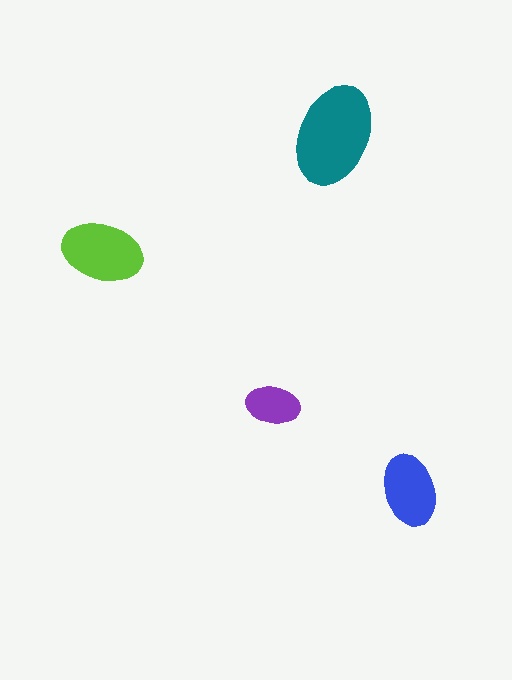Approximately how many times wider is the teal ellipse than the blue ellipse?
About 1.5 times wider.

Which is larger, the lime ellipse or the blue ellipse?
The lime one.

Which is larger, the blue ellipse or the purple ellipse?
The blue one.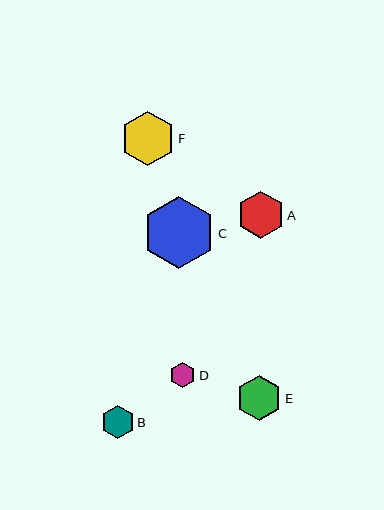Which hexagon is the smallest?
Hexagon D is the smallest with a size of approximately 26 pixels.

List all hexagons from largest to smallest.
From largest to smallest: C, F, A, E, B, D.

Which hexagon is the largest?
Hexagon C is the largest with a size of approximately 72 pixels.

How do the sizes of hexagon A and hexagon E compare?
Hexagon A and hexagon E are approximately the same size.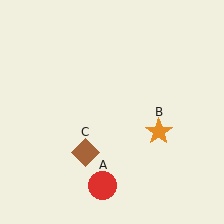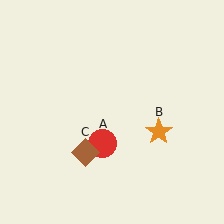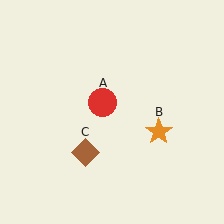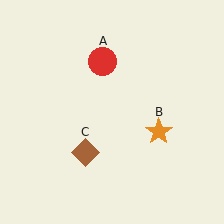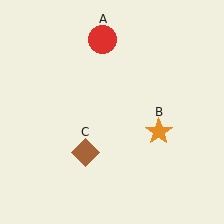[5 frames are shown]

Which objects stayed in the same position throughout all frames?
Orange star (object B) and brown diamond (object C) remained stationary.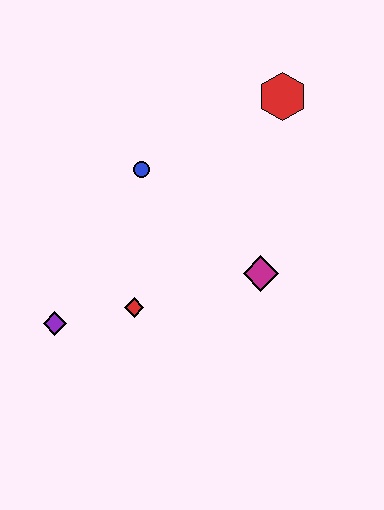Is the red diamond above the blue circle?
No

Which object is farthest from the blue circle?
The purple diamond is farthest from the blue circle.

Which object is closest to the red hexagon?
The blue circle is closest to the red hexagon.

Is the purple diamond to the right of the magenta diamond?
No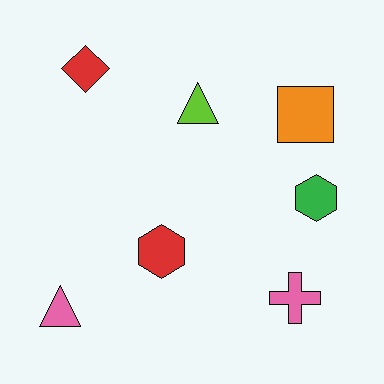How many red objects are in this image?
There are 2 red objects.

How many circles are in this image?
There are no circles.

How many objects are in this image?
There are 7 objects.